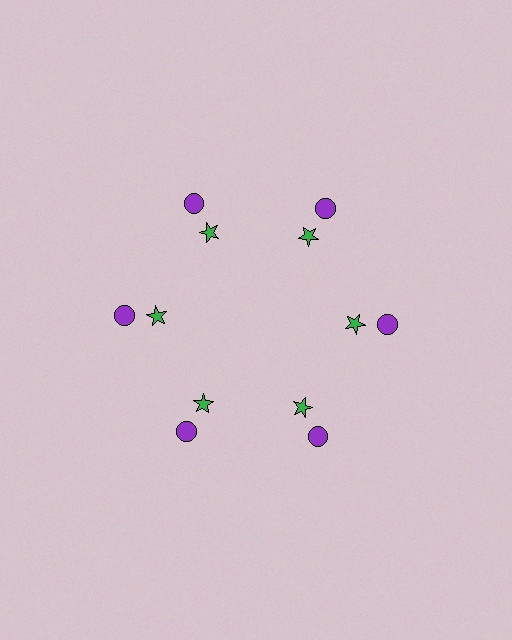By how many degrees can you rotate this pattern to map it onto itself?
The pattern maps onto itself every 60 degrees of rotation.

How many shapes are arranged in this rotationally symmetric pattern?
There are 12 shapes, arranged in 6 groups of 2.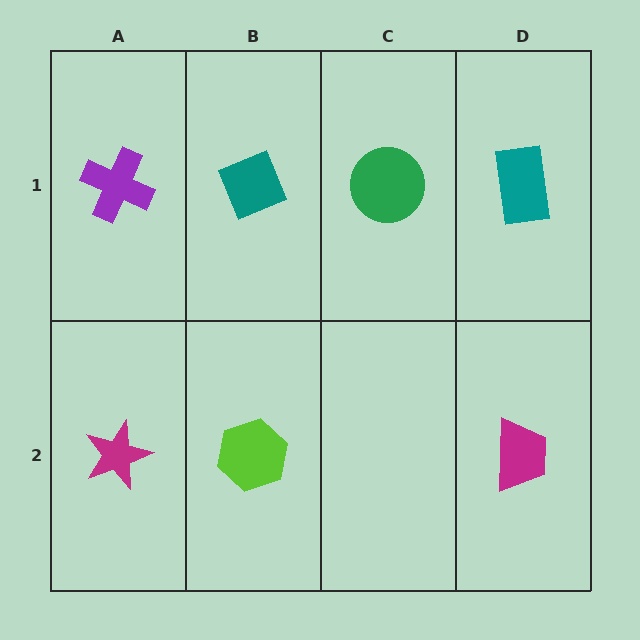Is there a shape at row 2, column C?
No, that cell is empty.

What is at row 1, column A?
A purple cross.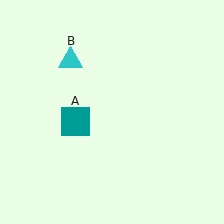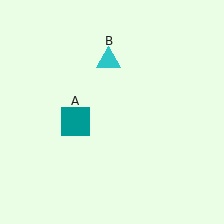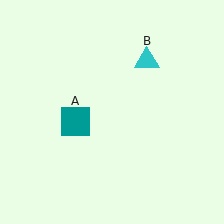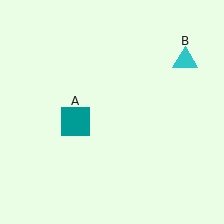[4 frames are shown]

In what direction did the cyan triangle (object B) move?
The cyan triangle (object B) moved right.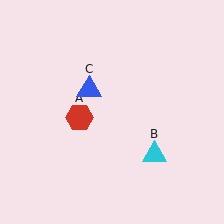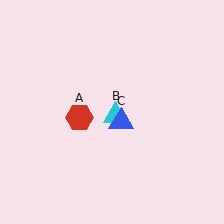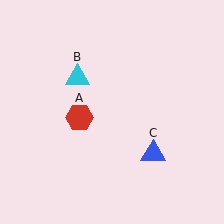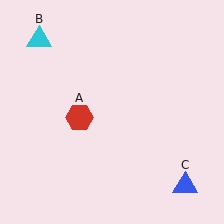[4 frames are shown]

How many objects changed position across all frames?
2 objects changed position: cyan triangle (object B), blue triangle (object C).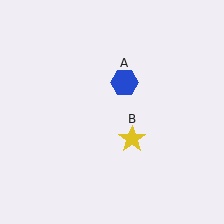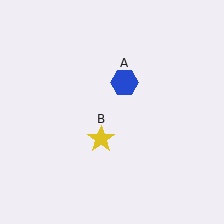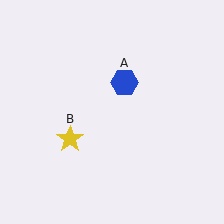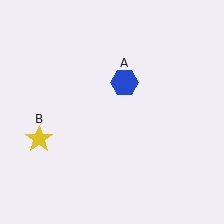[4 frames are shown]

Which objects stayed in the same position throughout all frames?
Blue hexagon (object A) remained stationary.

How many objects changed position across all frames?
1 object changed position: yellow star (object B).